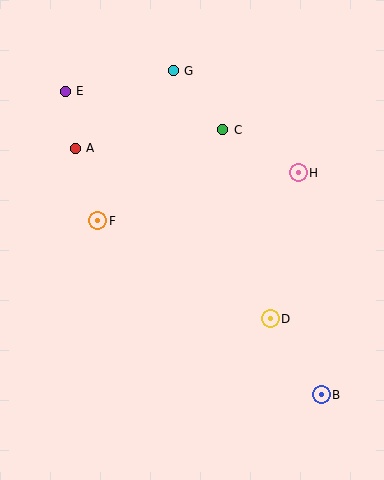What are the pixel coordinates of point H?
Point H is at (298, 173).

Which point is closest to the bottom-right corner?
Point B is closest to the bottom-right corner.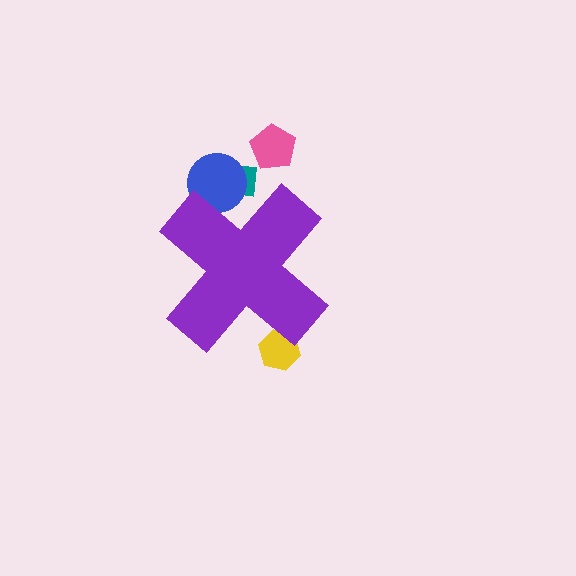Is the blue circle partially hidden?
Yes, the blue circle is partially hidden behind the purple cross.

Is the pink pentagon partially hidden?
No, the pink pentagon is fully visible.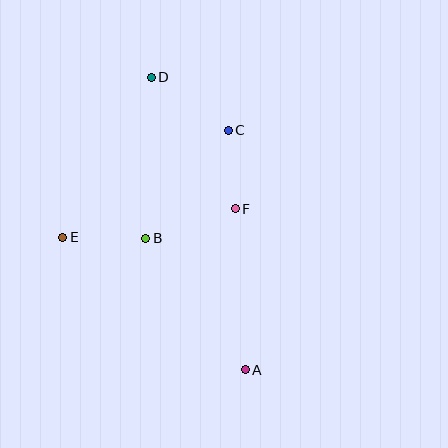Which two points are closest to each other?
Points C and F are closest to each other.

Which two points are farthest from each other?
Points A and D are farthest from each other.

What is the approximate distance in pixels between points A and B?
The distance between A and B is approximately 165 pixels.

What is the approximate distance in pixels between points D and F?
The distance between D and F is approximately 156 pixels.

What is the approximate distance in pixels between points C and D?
The distance between C and D is approximately 93 pixels.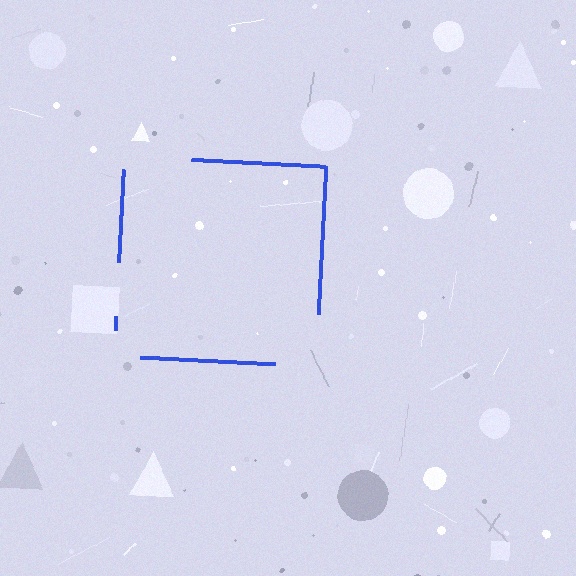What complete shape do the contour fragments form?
The contour fragments form a square.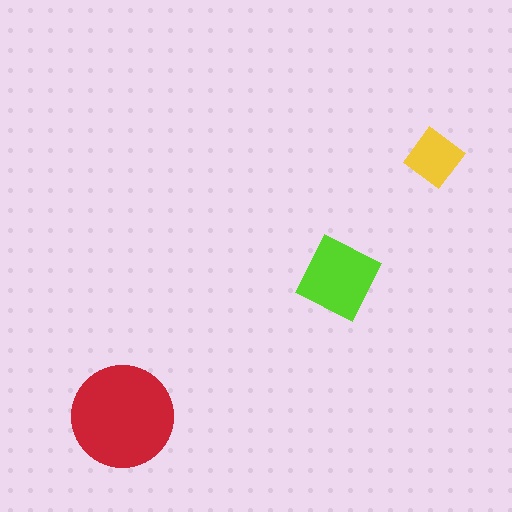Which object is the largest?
The red circle.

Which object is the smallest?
The yellow diamond.